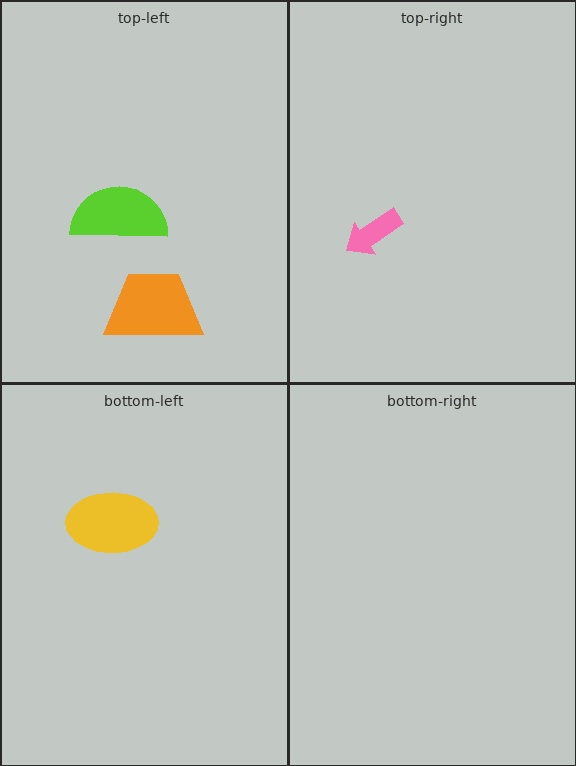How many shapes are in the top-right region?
1.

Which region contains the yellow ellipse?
The bottom-left region.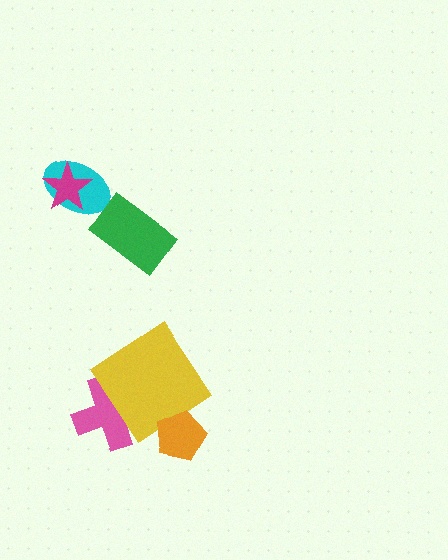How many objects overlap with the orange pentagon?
1 object overlaps with the orange pentagon.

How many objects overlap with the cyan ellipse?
1 object overlaps with the cyan ellipse.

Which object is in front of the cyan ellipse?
The magenta star is in front of the cyan ellipse.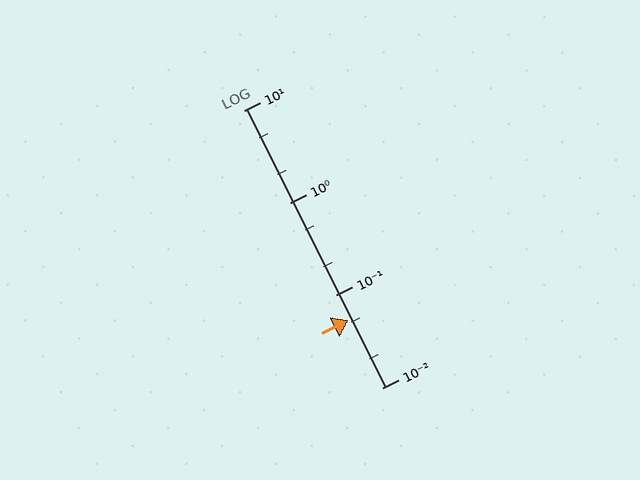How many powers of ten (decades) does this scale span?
The scale spans 3 decades, from 0.01 to 10.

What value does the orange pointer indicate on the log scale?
The pointer indicates approximately 0.054.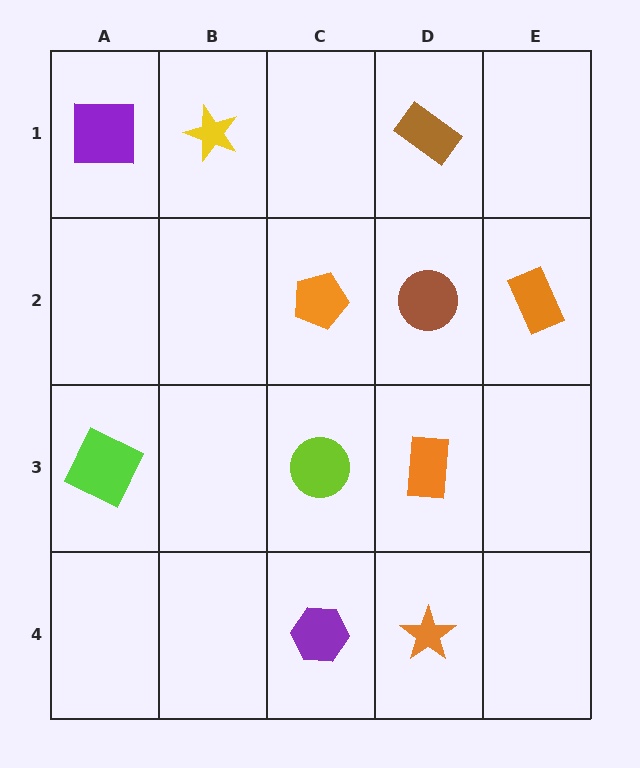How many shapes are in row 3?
3 shapes.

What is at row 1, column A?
A purple square.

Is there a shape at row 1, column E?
No, that cell is empty.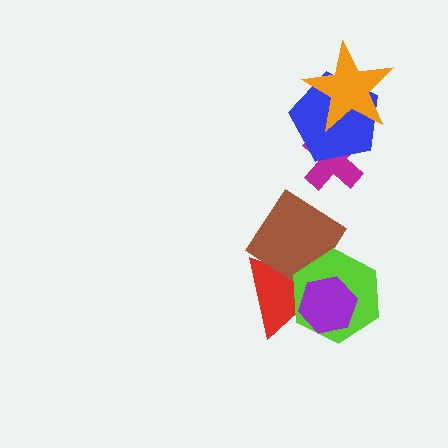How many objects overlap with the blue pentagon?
2 objects overlap with the blue pentagon.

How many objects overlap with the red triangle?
3 objects overlap with the red triangle.